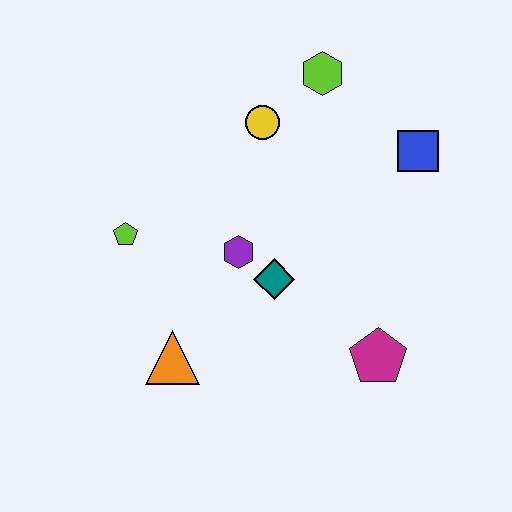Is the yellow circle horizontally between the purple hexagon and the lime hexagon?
Yes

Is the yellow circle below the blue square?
No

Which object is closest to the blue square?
The lime hexagon is closest to the blue square.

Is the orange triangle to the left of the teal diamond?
Yes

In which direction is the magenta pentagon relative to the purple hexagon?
The magenta pentagon is to the right of the purple hexagon.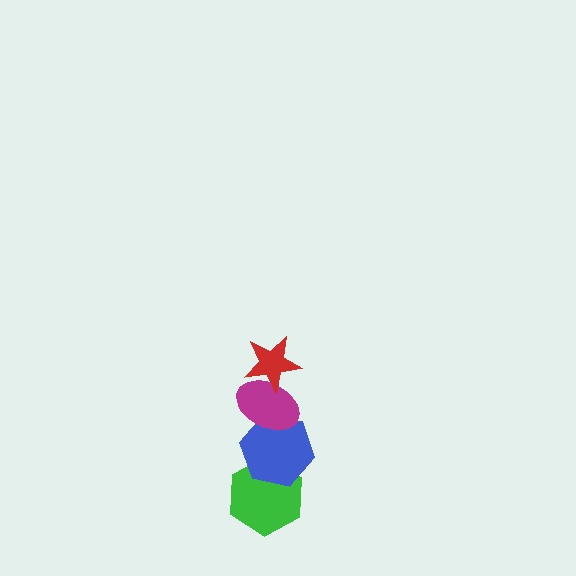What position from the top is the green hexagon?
The green hexagon is 4th from the top.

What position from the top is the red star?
The red star is 1st from the top.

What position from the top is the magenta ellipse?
The magenta ellipse is 2nd from the top.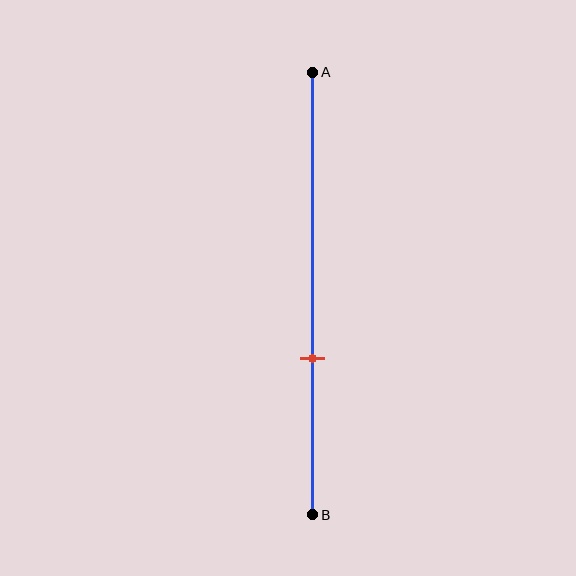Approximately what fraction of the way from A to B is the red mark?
The red mark is approximately 65% of the way from A to B.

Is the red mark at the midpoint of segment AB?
No, the mark is at about 65% from A, not at the 50% midpoint.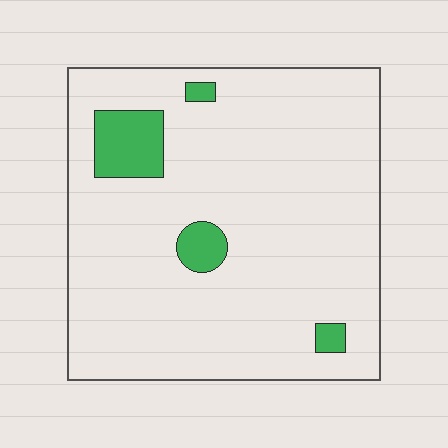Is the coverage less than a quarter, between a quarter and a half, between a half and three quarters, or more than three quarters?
Less than a quarter.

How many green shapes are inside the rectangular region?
4.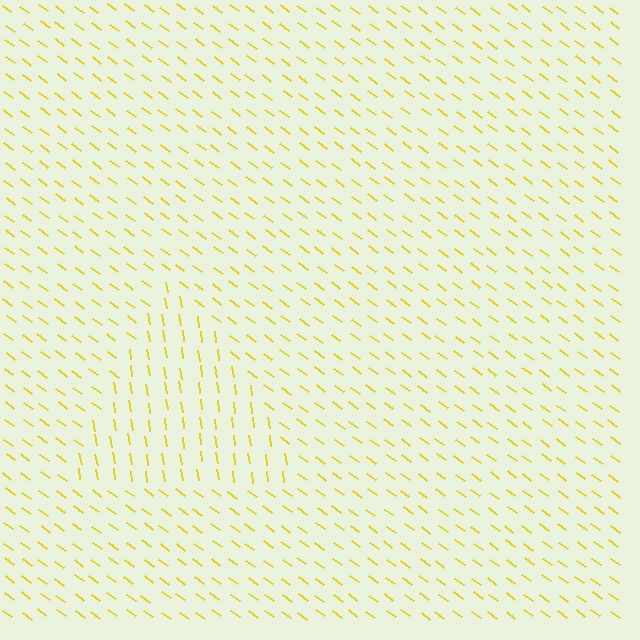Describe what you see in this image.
The image is filled with small yellow line segments. A triangle region in the image has lines oriented differently from the surrounding lines, creating a visible texture boundary.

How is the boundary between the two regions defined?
The boundary is defined purely by a change in line orientation (approximately 45 degrees difference). All lines are the same color and thickness.